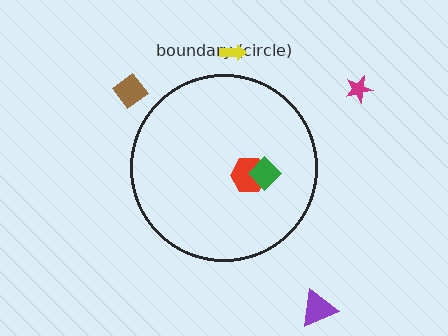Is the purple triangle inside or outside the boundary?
Outside.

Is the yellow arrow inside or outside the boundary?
Outside.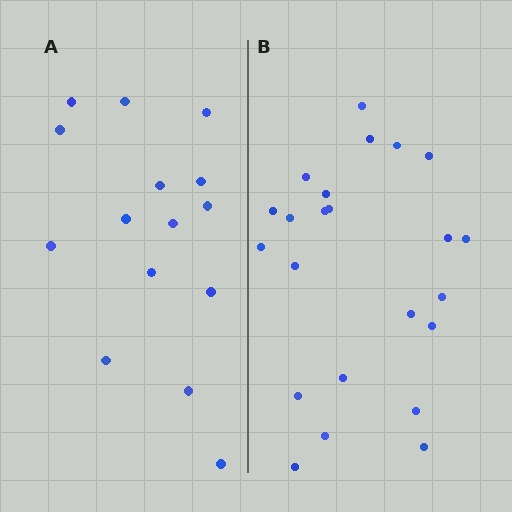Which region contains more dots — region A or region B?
Region B (the right region) has more dots.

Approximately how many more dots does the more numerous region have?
Region B has roughly 8 or so more dots than region A.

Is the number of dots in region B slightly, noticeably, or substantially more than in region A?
Region B has substantially more. The ratio is roughly 1.5 to 1.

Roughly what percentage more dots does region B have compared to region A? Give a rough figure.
About 55% more.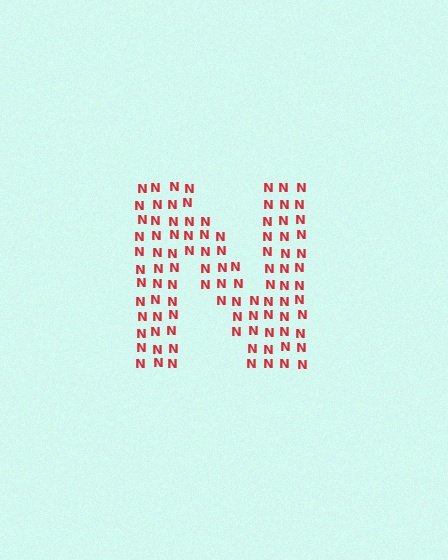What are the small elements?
The small elements are letter N's.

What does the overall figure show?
The overall figure shows the letter N.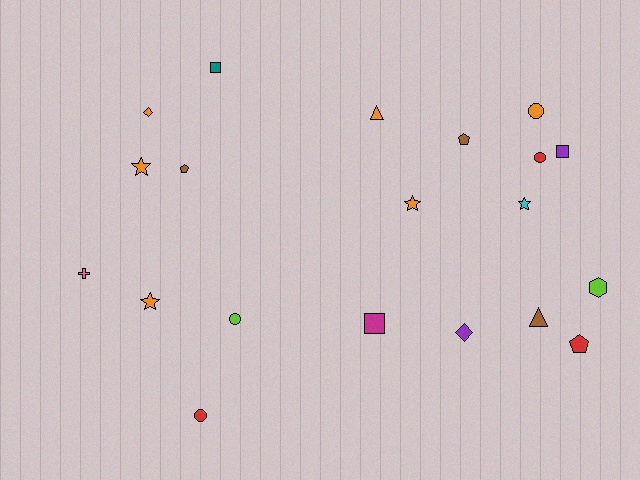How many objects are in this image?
There are 20 objects.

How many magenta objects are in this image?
There is 1 magenta object.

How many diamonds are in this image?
There are 2 diamonds.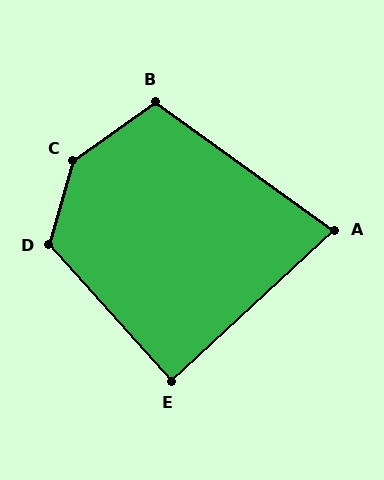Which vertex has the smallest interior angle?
A, at approximately 78 degrees.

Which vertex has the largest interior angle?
C, at approximately 141 degrees.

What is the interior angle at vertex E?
Approximately 89 degrees (approximately right).